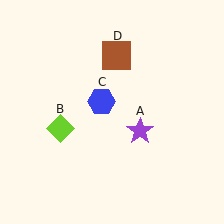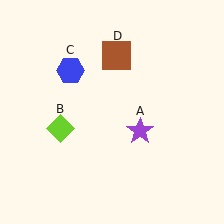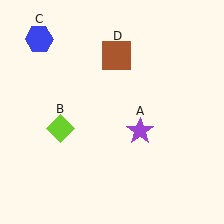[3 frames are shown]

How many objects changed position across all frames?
1 object changed position: blue hexagon (object C).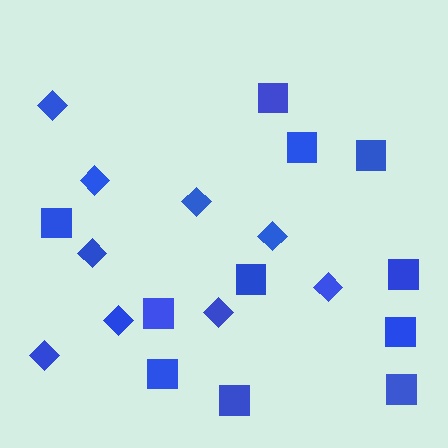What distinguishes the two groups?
There are 2 groups: one group of squares (11) and one group of diamonds (9).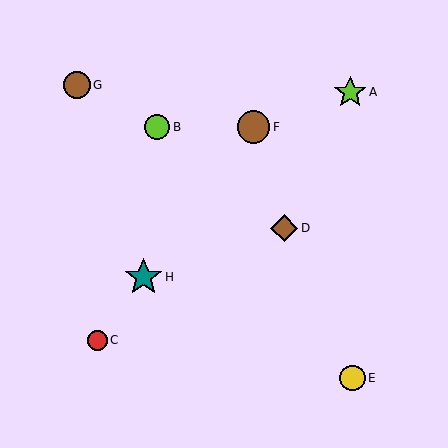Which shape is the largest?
The teal star (labeled H) is the largest.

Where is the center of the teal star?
The center of the teal star is at (144, 277).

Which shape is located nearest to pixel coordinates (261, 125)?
The brown circle (labeled F) at (254, 127) is nearest to that location.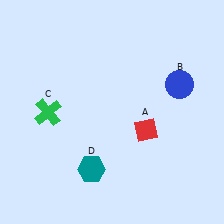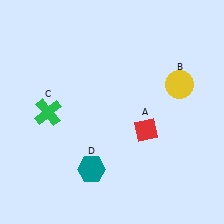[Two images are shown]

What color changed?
The circle (B) changed from blue in Image 1 to yellow in Image 2.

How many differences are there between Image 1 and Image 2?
There is 1 difference between the two images.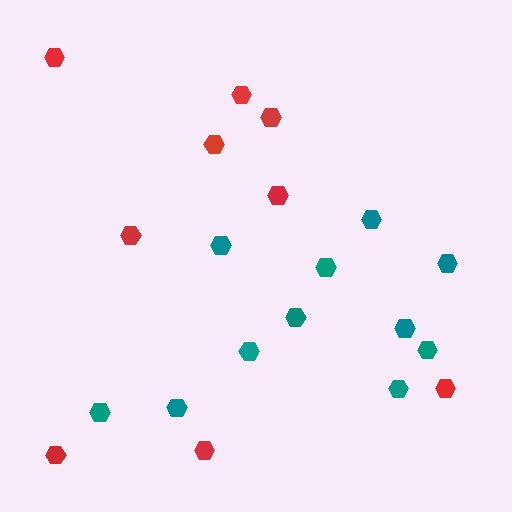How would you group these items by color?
There are 2 groups: one group of red hexagons (9) and one group of teal hexagons (11).